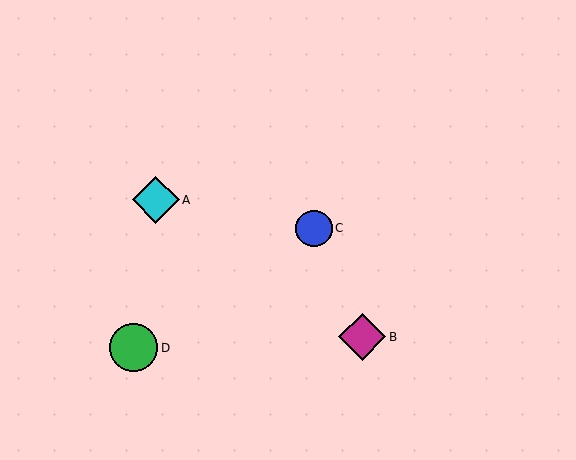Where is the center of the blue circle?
The center of the blue circle is at (314, 228).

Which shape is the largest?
The green circle (labeled D) is the largest.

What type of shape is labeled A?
Shape A is a cyan diamond.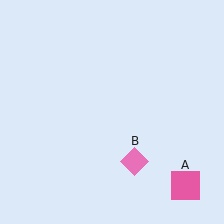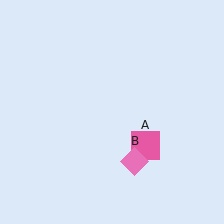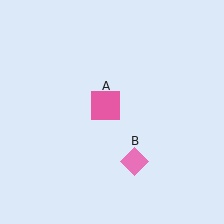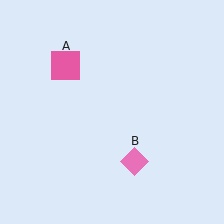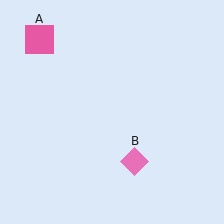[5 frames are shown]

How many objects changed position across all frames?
1 object changed position: pink square (object A).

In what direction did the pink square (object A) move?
The pink square (object A) moved up and to the left.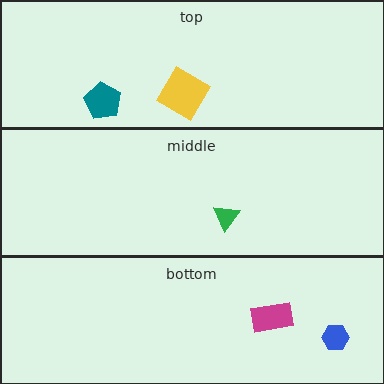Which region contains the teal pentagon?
The top region.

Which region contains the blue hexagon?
The bottom region.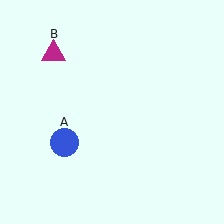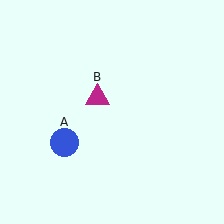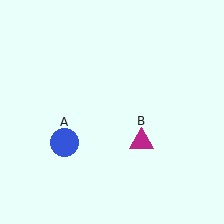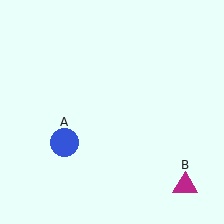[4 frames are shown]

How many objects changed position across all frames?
1 object changed position: magenta triangle (object B).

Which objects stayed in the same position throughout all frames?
Blue circle (object A) remained stationary.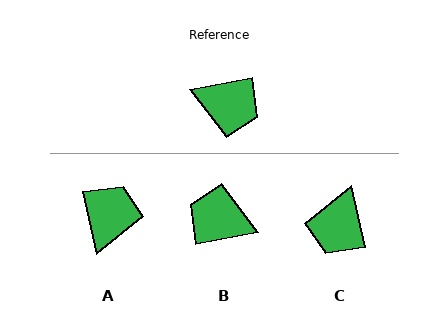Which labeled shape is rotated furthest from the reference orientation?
B, about 179 degrees away.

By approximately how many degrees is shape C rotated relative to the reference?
Approximately 88 degrees clockwise.